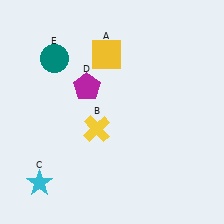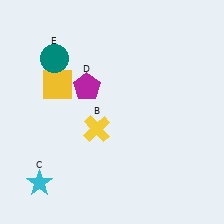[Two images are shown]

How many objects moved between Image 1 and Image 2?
1 object moved between the two images.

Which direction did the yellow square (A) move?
The yellow square (A) moved left.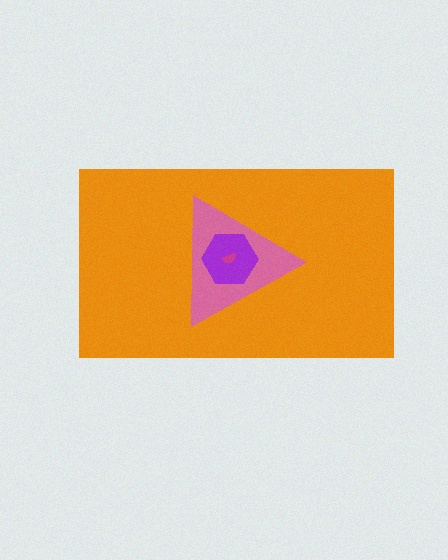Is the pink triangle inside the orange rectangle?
Yes.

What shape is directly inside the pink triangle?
The purple hexagon.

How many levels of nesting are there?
4.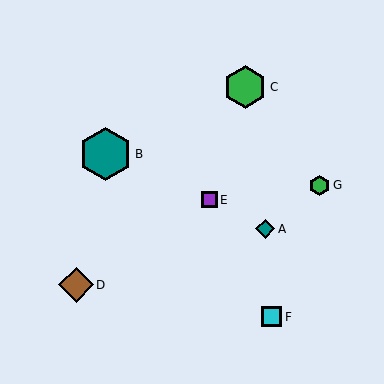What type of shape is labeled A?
Shape A is a teal diamond.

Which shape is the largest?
The teal hexagon (labeled B) is the largest.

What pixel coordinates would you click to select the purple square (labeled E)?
Click at (209, 200) to select the purple square E.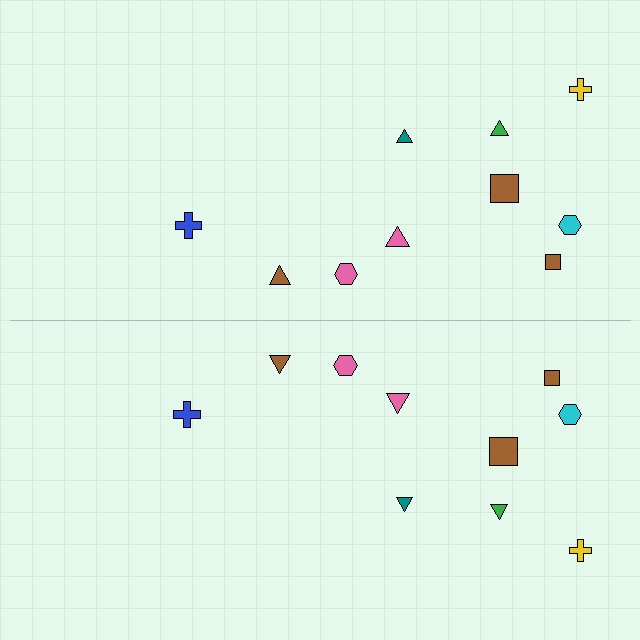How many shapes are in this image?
There are 20 shapes in this image.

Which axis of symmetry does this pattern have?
The pattern has a horizontal axis of symmetry running through the center of the image.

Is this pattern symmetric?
Yes, this pattern has bilateral (reflection) symmetry.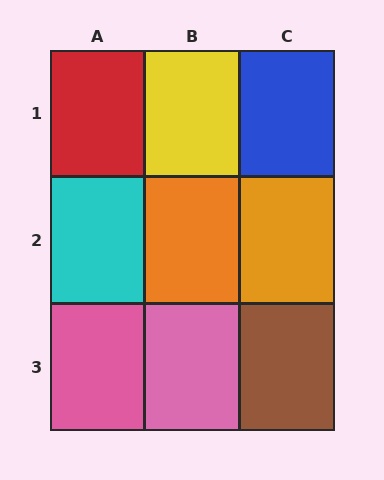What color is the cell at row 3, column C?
Brown.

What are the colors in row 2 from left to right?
Cyan, orange, orange.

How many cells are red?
1 cell is red.